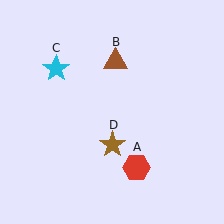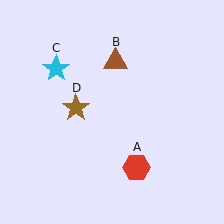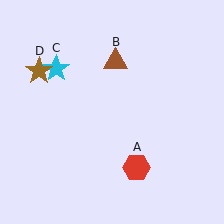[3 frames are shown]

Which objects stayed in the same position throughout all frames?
Red hexagon (object A) and brown triangle (object B) and cyan star (object C) remained stationary.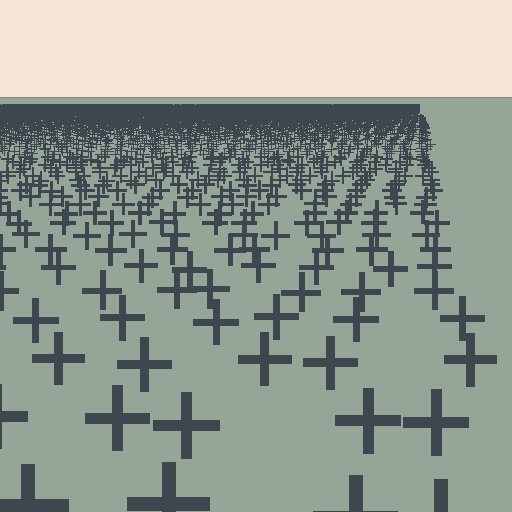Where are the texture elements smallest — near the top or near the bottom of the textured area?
Near the top.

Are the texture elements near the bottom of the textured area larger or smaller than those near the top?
Larger. Near the bottom, elements are closer to the viewer and appear at a bigger on-screen size.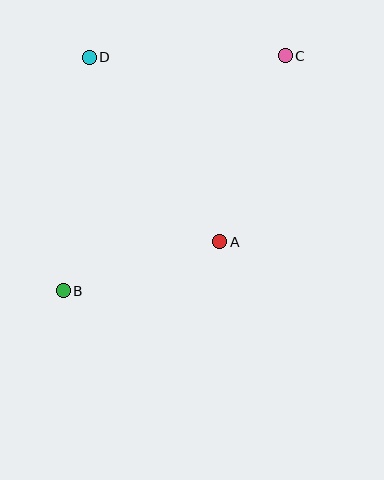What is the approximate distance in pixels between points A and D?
The distance between A and D is approximately 226 pixels.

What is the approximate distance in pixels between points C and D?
The distance between C and D is approximately 196 pixels.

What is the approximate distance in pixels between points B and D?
The distance between B and D is approximately 235 pixels.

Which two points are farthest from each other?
Points B and C are farthest from each other.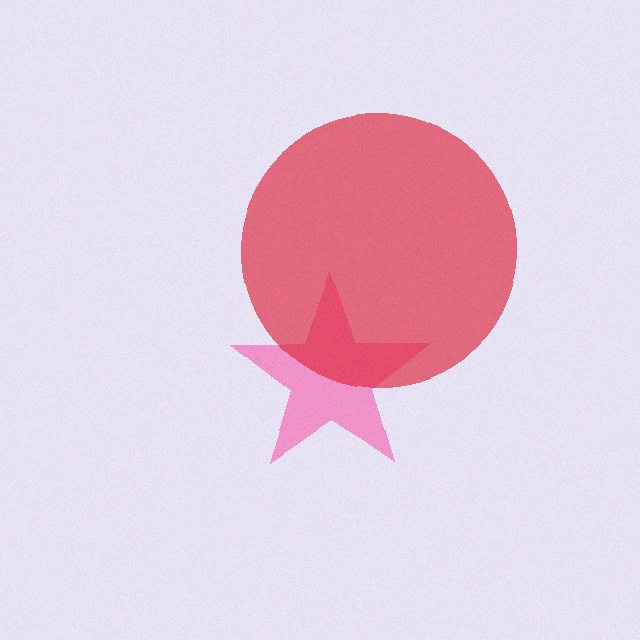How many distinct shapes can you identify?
There are 2 distinct shapes: a pink star, a red circle.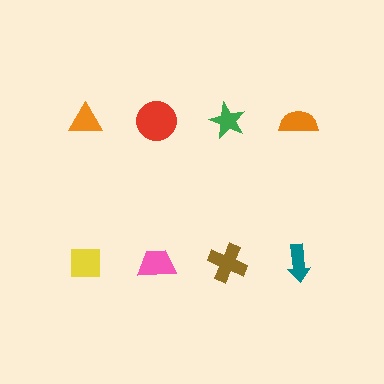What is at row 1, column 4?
An orange semicircle.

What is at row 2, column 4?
A teal arrow.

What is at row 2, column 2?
A pink trapezoid.